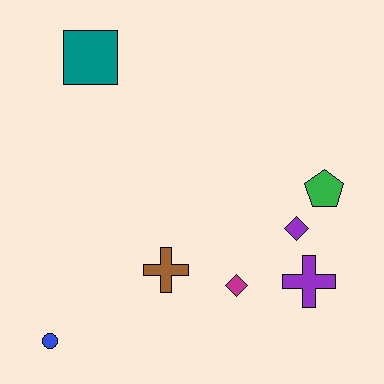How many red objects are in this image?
There are no red objects.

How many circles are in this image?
There is 1 circle.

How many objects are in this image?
There are 7 objects.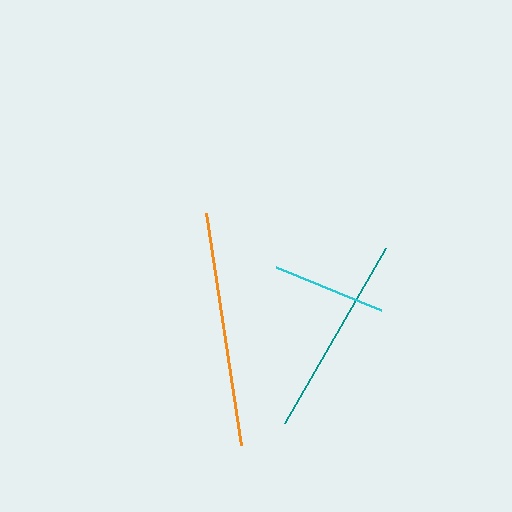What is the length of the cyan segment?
The cyan segment is approximately 113 pixels long.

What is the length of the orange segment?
The orange segment is approximately 235 pixels long.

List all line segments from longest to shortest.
From longest to shortest: orange, teal, cyan.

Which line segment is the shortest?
The cyan line is the shortest at approximately 113 pixels.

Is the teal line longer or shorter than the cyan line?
The teal line is longer than the cyan line.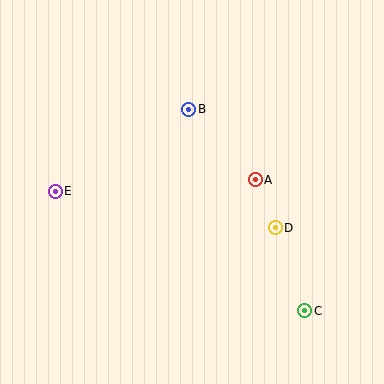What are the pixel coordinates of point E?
Point E is at (55, 191).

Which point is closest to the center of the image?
Point A at (255, 180) is closest to the center.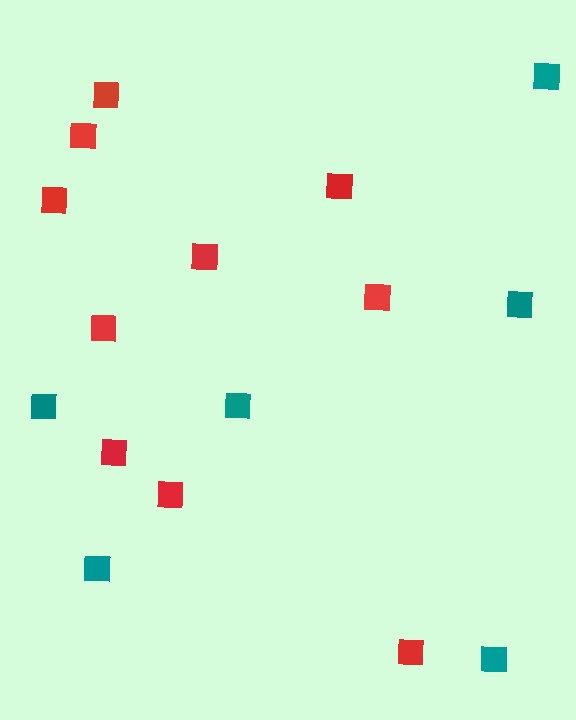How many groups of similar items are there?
There are 2 groups: one group of teal squares (6) and one group of red squares (10).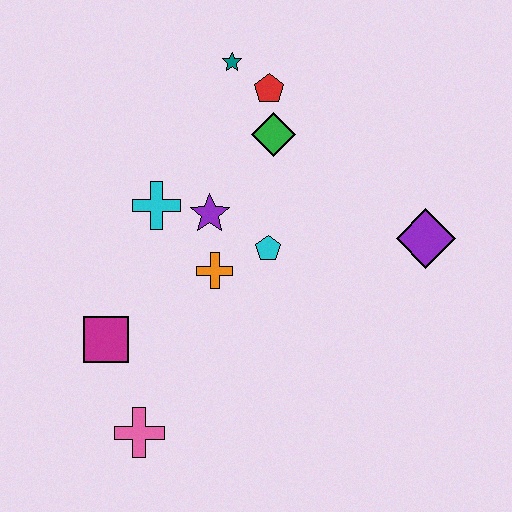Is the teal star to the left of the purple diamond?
Yes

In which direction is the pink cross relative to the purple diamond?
The pink cross is to the left of the purple diamond.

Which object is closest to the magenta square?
The pink cross is closest to the magenta square.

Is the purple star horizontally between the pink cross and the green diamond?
Yes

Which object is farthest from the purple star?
The pink cross is farthest from the purple star.